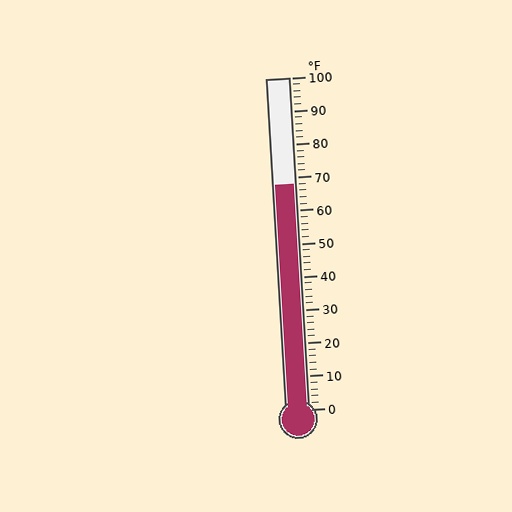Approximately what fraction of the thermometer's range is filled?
The thermometer is filled to approximately 70% of its range.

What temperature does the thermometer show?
The thermometer shows approximately 68°F.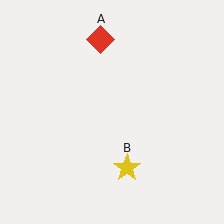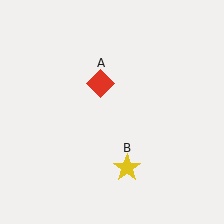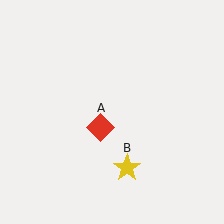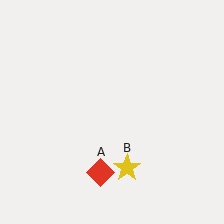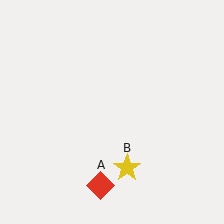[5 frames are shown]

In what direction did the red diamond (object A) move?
The red diamond (object A) moved down.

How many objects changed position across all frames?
1 object changed position: red diamond (object A).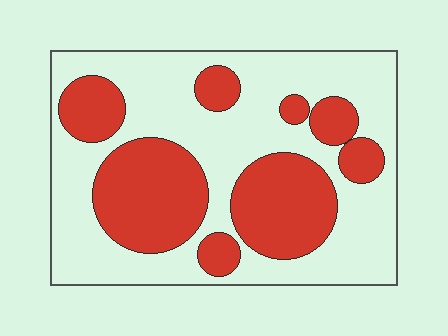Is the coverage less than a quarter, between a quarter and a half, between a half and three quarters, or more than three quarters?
Between a quarter and a half.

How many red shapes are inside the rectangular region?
8.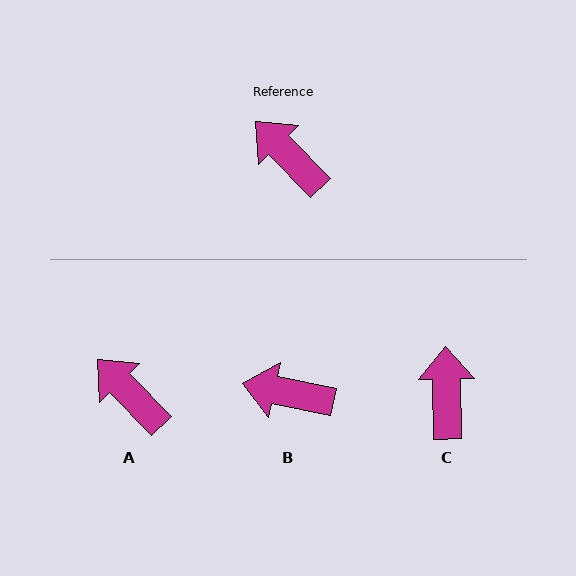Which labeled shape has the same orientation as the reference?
A.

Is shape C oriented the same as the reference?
No, it is off by about 43 degrees.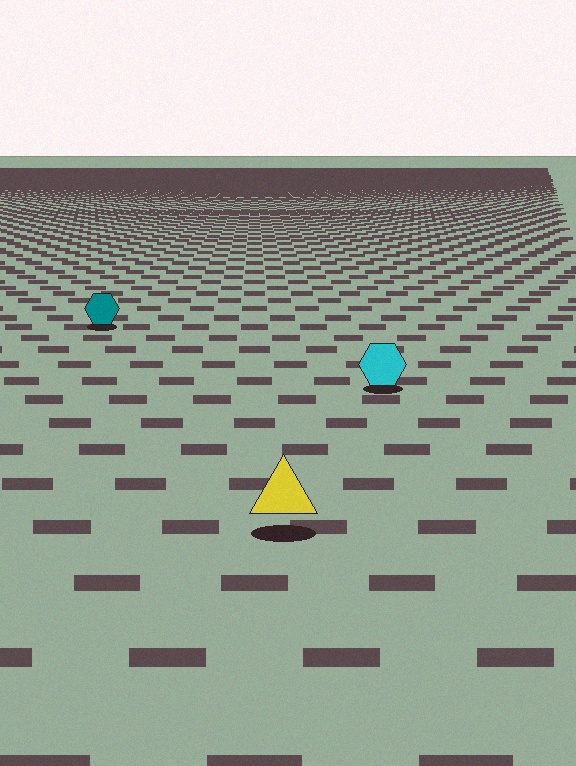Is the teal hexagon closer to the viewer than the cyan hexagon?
No. The cyan hexagon is closer — you can tell from the texture gradient: the ground texture is coarser near it.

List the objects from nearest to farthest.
From nearest to farthest: the yellow triangle, the cyan hexagon, the teal hexagon.